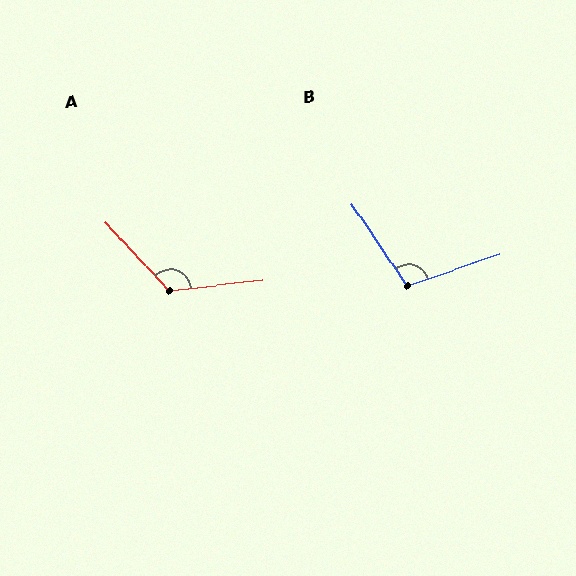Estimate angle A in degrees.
Approximately 126 degrees.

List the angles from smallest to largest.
B (105°), A (126°).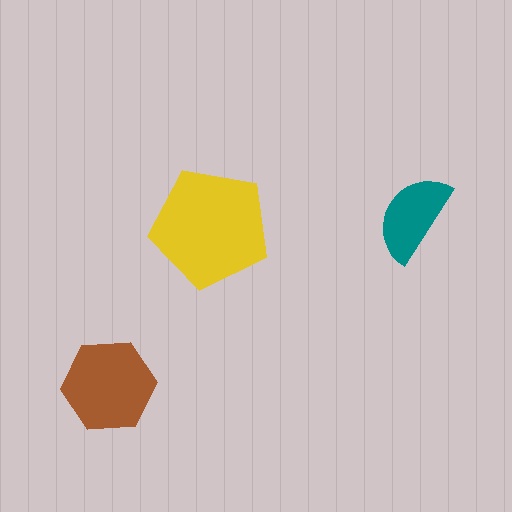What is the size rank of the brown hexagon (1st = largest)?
2nd.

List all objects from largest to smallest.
The yellow pentagon, the brown hexagon, the teal semicircle.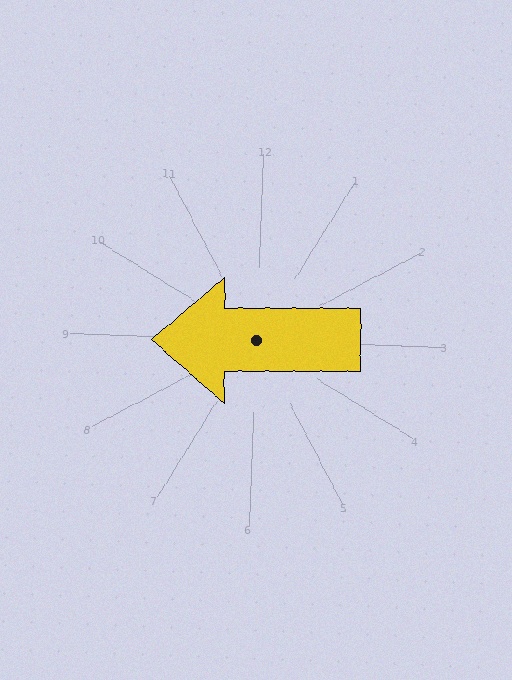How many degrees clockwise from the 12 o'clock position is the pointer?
Approximately 268 degrees.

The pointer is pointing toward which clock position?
Roughly 9 o'clock.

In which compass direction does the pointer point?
West.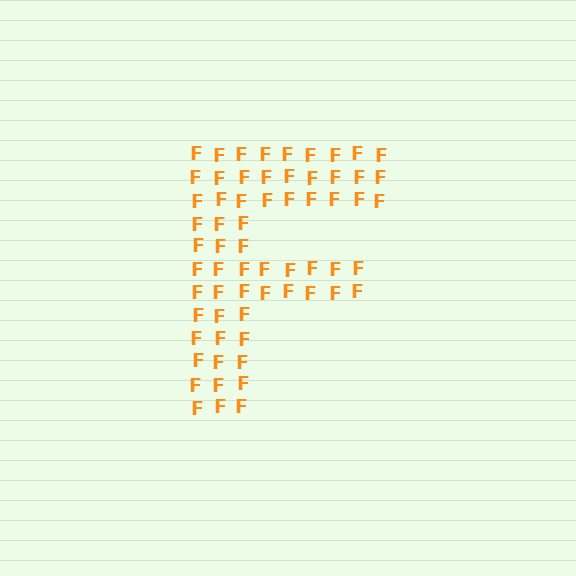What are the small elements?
The small elements are letter F's.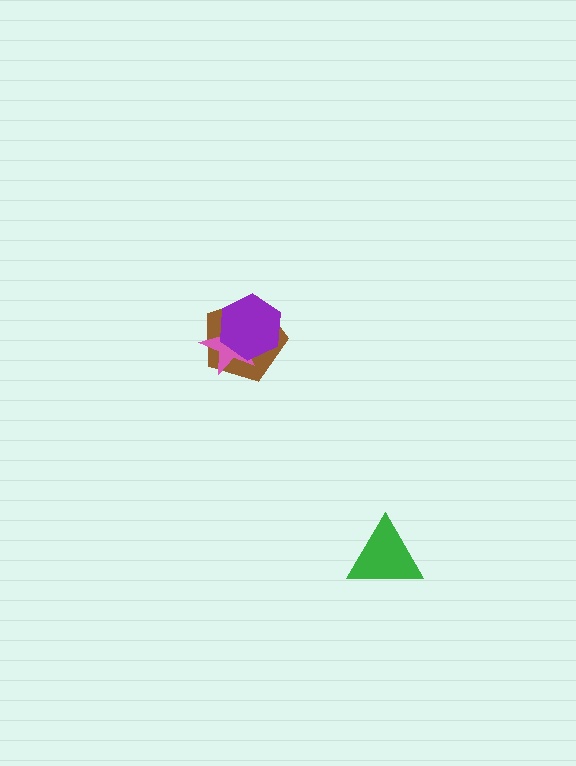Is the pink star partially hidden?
Yes, it is partially covered by another shape.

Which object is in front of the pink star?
The purple hexagon is in front of the pink star.